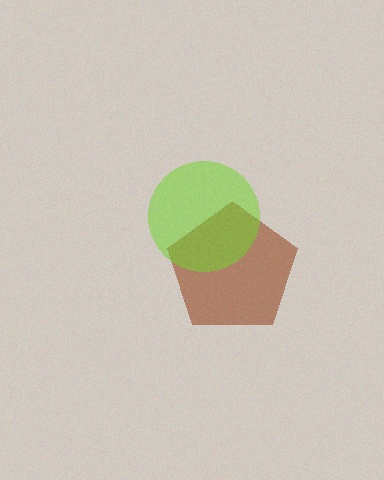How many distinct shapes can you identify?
There are 2 distinct shapes: a brown pentagon, a lime circle.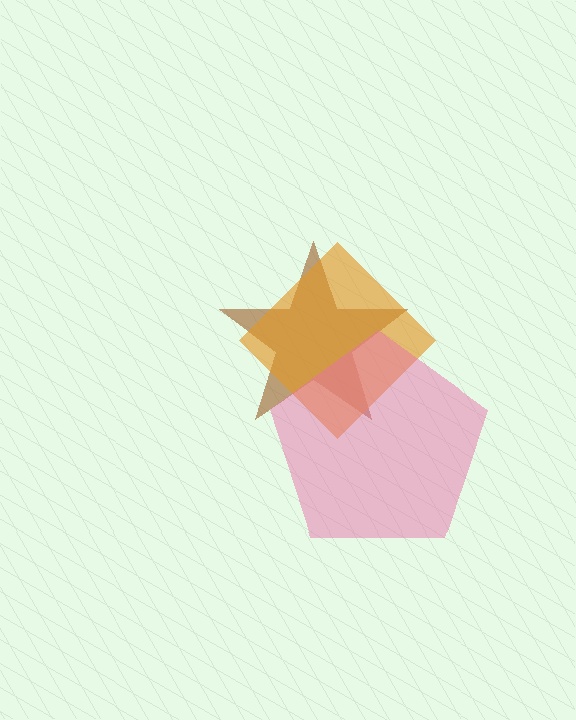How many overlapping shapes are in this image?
There are 3 overlapping shapes in the image.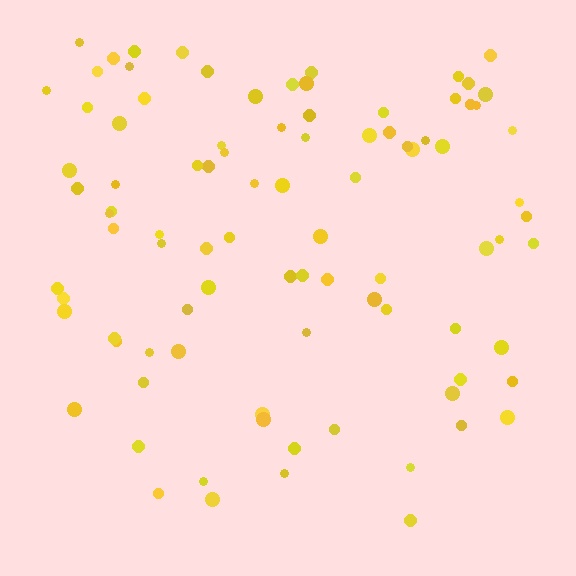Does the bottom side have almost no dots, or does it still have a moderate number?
Still a moderate number, just noticeably fewer than the top.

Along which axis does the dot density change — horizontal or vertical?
Vertical.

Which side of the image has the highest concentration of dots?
The top.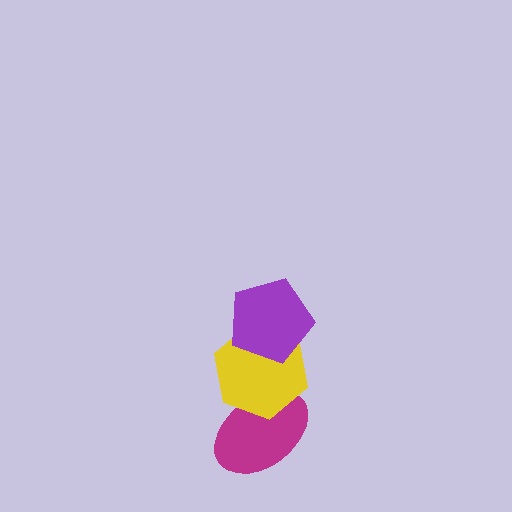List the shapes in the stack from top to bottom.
From top to bottom: the purple pentagon, the yellow hexagon, the magenta ellipse.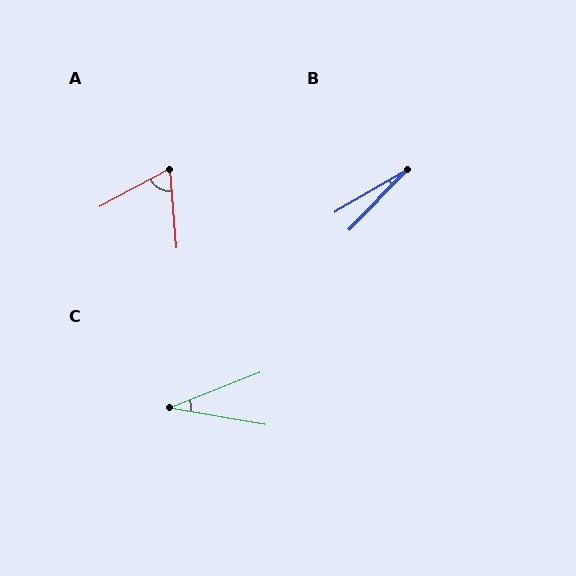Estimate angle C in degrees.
Approximately 31 degrees.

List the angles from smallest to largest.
B (16°), C (31°), A (67°).